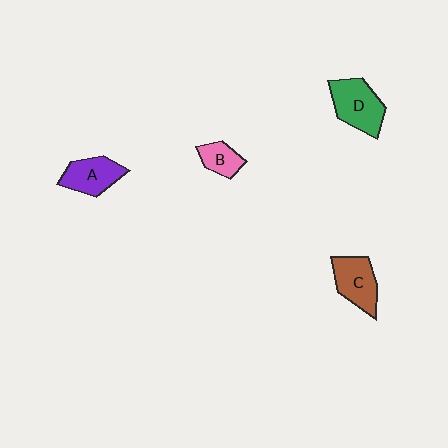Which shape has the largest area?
Shape D (green).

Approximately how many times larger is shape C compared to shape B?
Approximately 1.7 times.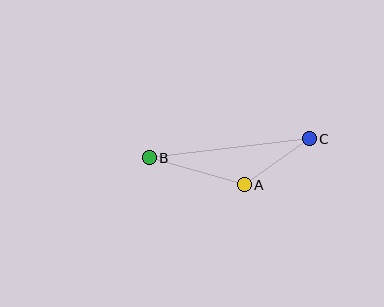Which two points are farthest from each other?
Points B and C are farthest from each other.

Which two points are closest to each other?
Points A and C are closest to each other.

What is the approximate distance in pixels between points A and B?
The distance between A and B is approximately 99 pixels.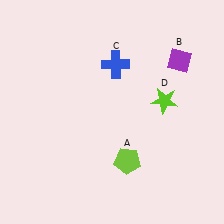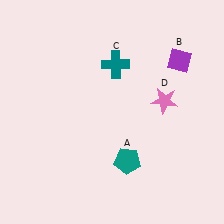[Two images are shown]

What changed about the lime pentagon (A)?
In Image 1, A is lime. In Image 2, it changed to teal.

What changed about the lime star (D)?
In Image 1, D is lime. In Image 2, it changed to pink.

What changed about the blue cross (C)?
In Image 1, C is blue. In Image 2, it changed to teal.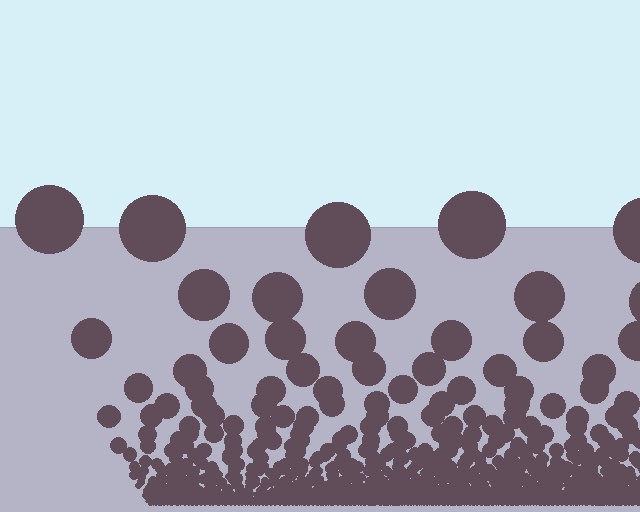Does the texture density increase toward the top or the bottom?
Density increases toward the bottom.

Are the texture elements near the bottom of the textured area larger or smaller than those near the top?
Smaller. The gradient is inverted — elements near the bottom are smaller and denser.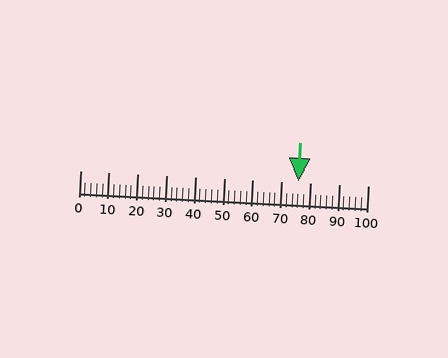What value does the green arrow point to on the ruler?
The green arrow points to approximately 76.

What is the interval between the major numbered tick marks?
The major tick marks are spaced 10 units apart.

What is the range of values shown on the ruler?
The ruler shows values from 0 to 100.